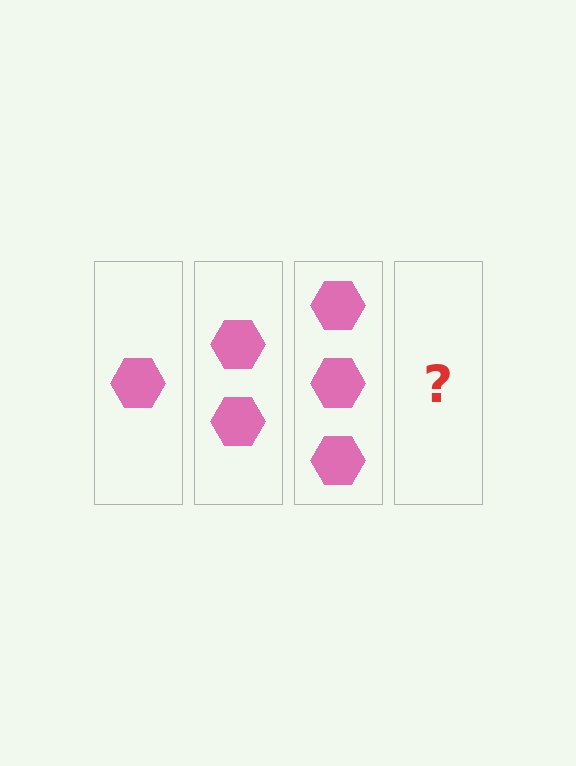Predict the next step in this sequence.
The next step is 4 hexagons.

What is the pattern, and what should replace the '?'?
The pattern is that each step adds one more hexagon. The '?' should be 4 hexagons.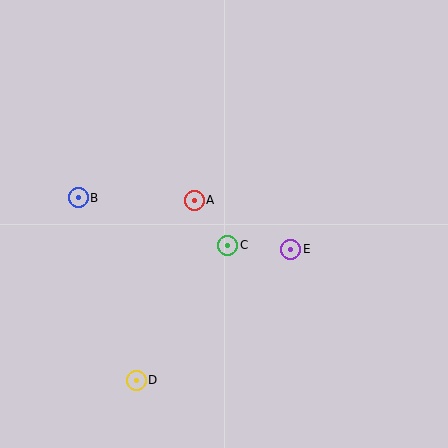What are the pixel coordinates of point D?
Point D is at (136, 380).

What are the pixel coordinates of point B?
Point B is at (78, 198).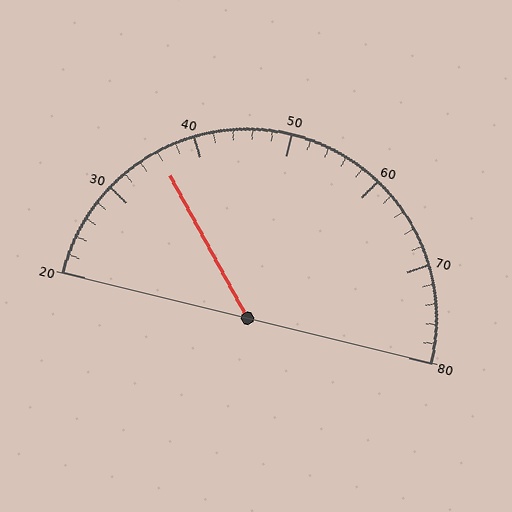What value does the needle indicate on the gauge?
The needle indicates approximately 36.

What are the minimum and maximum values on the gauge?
The gauge ranges from 20 to 80.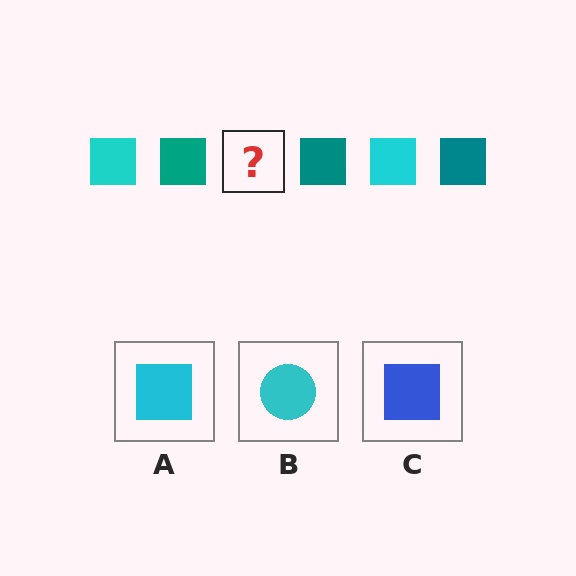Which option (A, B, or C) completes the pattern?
A.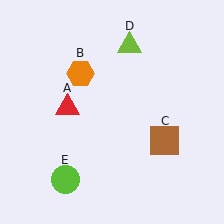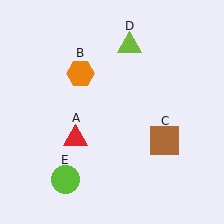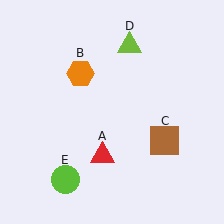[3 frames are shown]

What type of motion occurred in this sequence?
The red triangle (object A) rotated counterclockwise around the center of the scene.